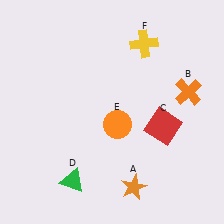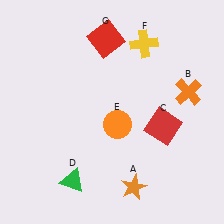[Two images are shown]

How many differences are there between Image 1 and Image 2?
There is 1 difference between the two images.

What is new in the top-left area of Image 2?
A red square (G) was added in the top-left area of Image 2.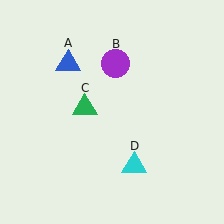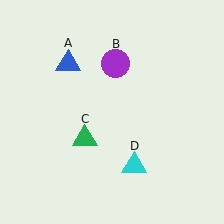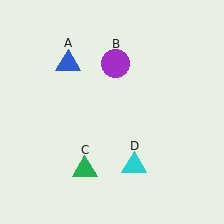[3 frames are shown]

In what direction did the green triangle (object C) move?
The green triangle (object C) moved down.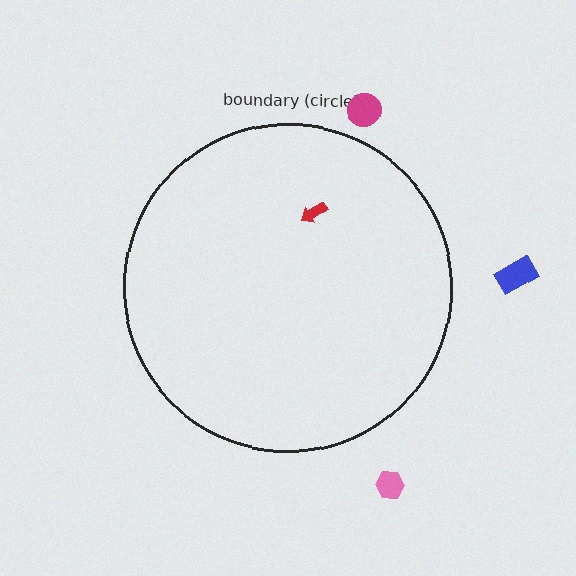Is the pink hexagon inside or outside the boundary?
Outside.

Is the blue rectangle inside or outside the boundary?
Outside.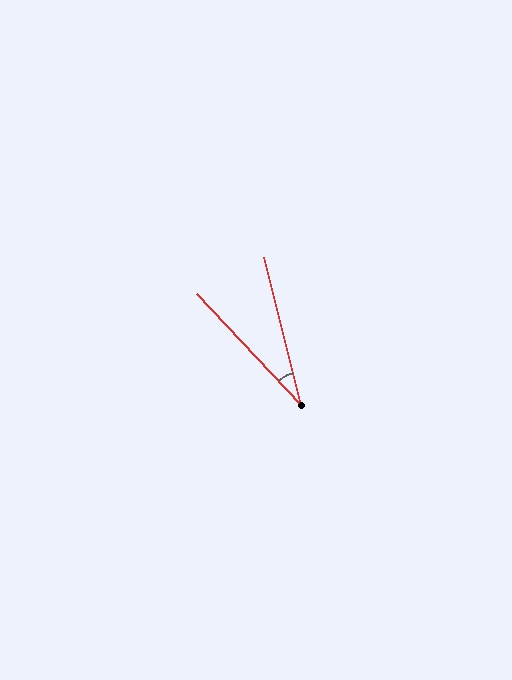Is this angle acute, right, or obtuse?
It is acute.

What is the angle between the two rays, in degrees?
Approximately 29 degrees.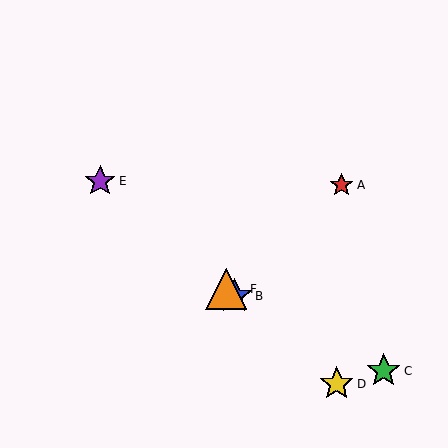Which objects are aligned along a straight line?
Objects B, D, E, F are aligned along a straight line.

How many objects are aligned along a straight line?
4 objects (B, D, E, F) are aligned along a straight line.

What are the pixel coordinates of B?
Object B is at (234, 296).